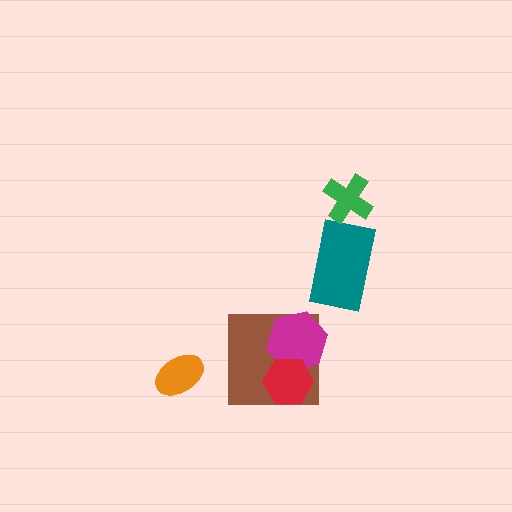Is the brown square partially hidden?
Yes, it is partially covered by another shape.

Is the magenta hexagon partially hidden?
Yes, it is partially covered by another shape.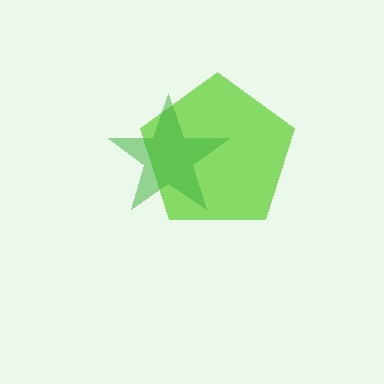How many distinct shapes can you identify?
There are 2 distinct shapes: a lime pentagon, a green star.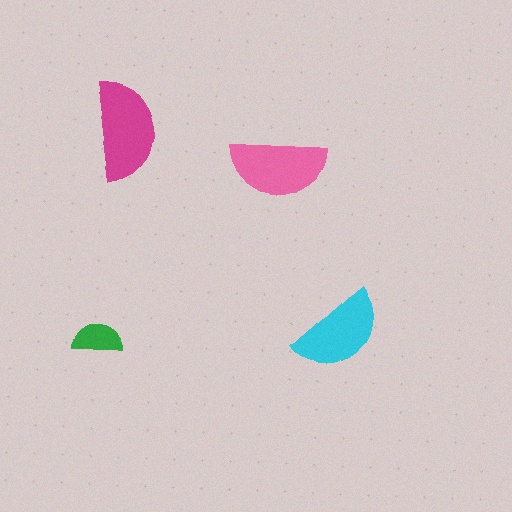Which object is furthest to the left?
The green semicircle is leftmost.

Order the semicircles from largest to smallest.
the magenta one, the pink one, the cyan one, the green one.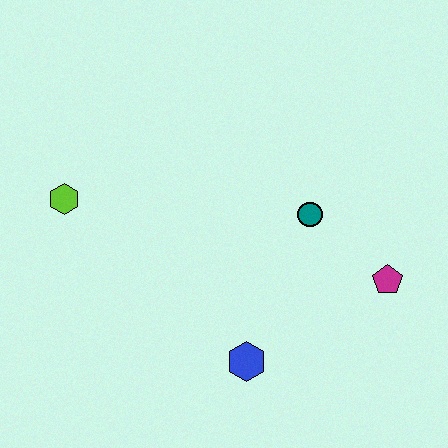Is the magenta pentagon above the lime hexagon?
No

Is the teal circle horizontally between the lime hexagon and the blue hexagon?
No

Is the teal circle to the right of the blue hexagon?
Yes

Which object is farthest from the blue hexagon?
The lime hexagon is farthest from the blue hexagon.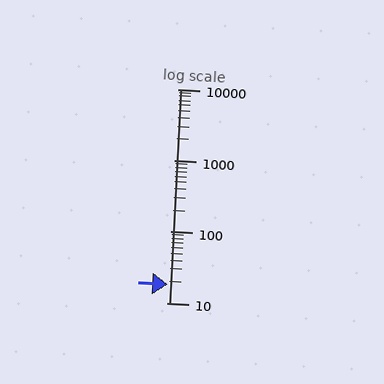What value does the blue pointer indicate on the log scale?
The pointer indicates approximately 18.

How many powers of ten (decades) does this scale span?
The scale spans 3 decades, from 10 to 10000.